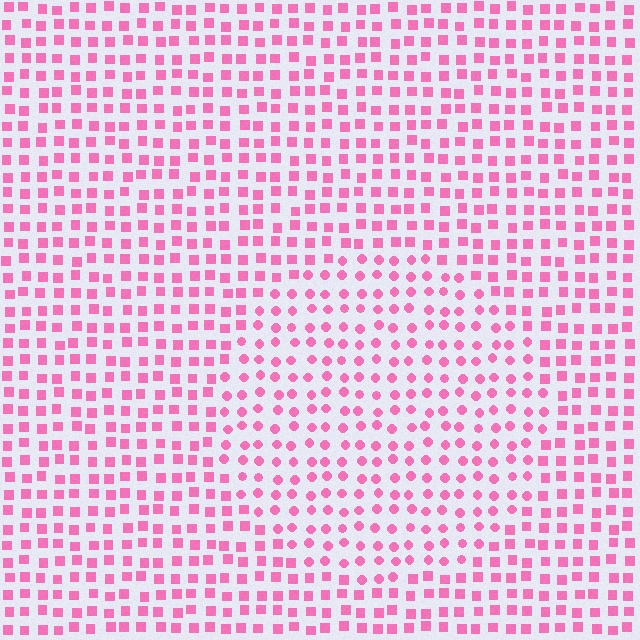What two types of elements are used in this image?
The image uses circles inside the circle region and squares outside it.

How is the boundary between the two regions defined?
The boundary is defined by a change in element shape: circles inside vs. squares outside. All elements share the same color and spacing.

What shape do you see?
I see a circle.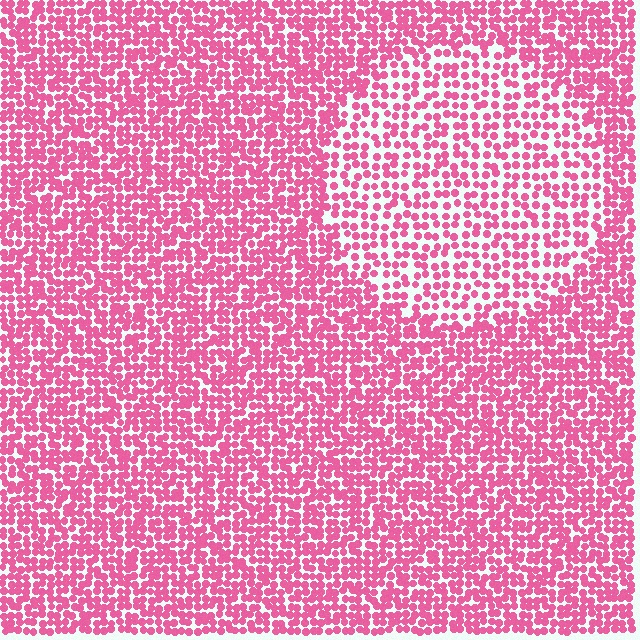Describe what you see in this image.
The image contains small pink elements arranged at two different densities. A circle-shaped region is visible where the elements are less densely packed than the surrounding area.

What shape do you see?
I see a circle.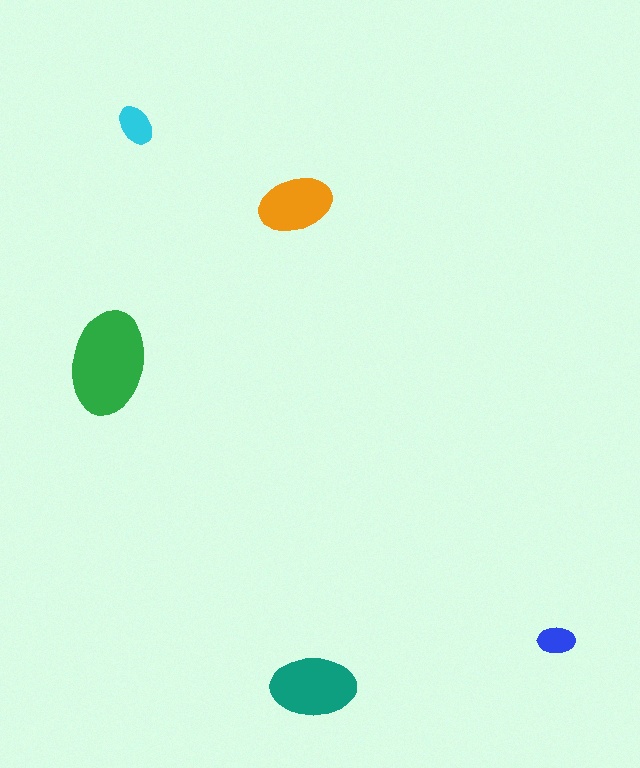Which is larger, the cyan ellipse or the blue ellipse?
The cyan one.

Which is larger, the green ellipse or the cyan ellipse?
The green one.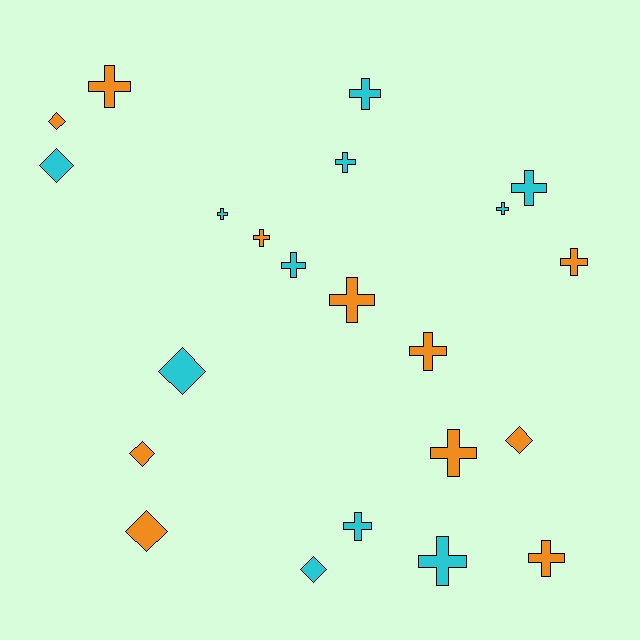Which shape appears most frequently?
Cross, with 15 objects.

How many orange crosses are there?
There are 7 orange crosses.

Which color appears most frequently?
Cyan, with 11 objects.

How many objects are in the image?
There are 22 objects.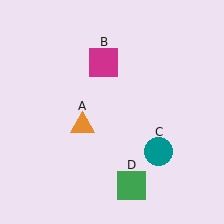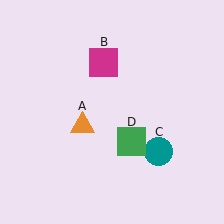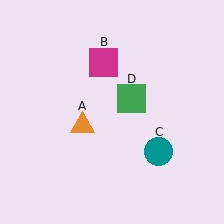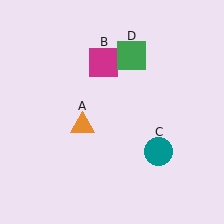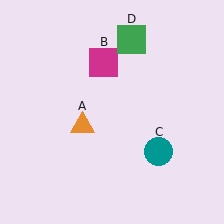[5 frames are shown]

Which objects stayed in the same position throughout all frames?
Orange triangle (object A) and magenta square (object B) and teal circle (object C) remained stationary.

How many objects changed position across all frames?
1 object changed position: green square (object D).